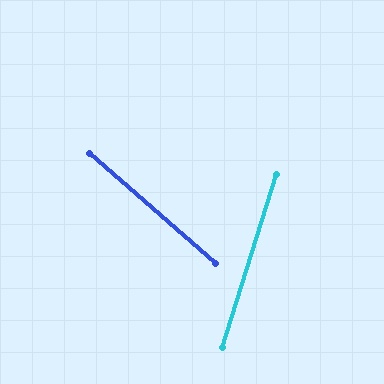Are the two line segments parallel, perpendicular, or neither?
Neither parallel nor perpendicular — they differ by about 66°.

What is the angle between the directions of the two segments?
Approximately 66 degrees.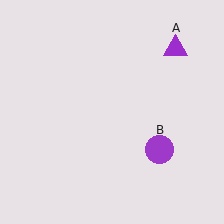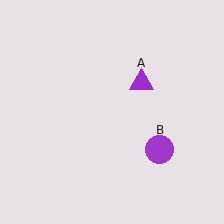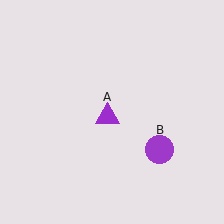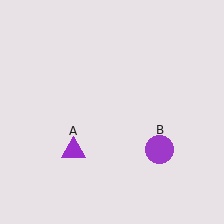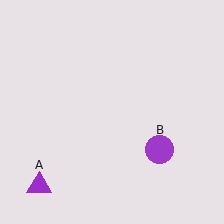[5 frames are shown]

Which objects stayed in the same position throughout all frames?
Purple circle (object B) remained stationary.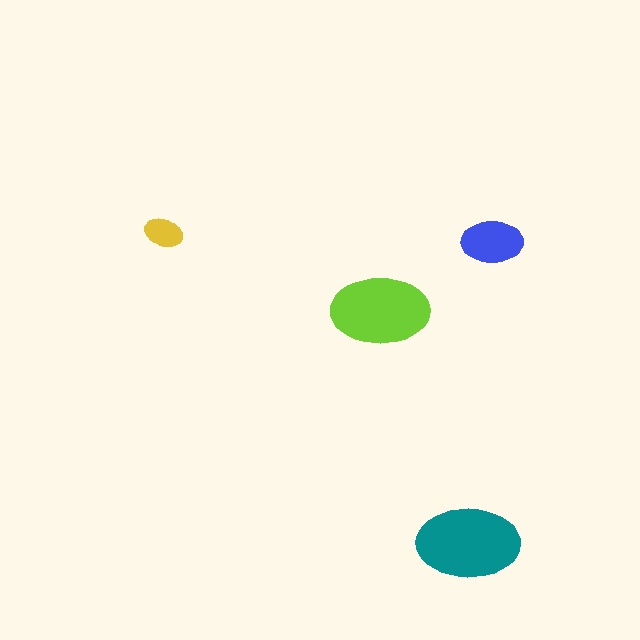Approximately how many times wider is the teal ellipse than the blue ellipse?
About 1.5 times wider.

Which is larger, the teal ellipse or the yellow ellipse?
The teal one.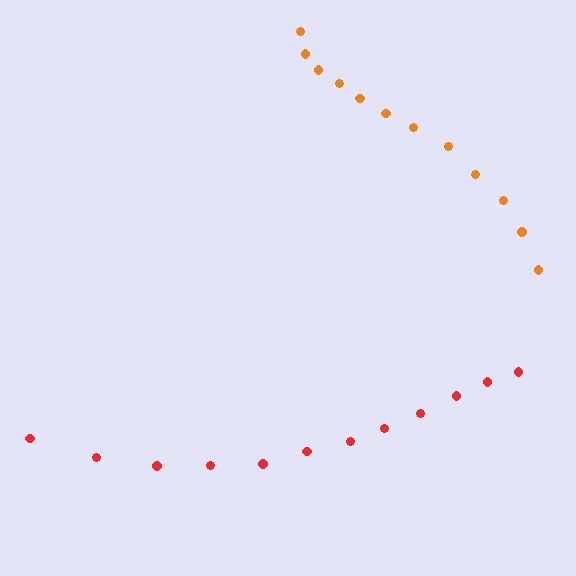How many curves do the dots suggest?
There are 2 distinct paths.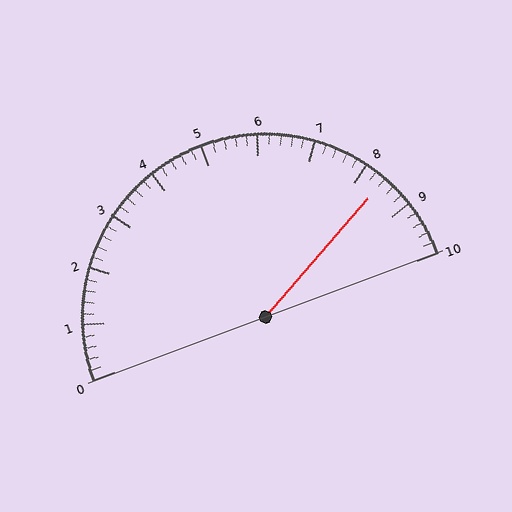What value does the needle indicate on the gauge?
The needle indicates approximately 8.4.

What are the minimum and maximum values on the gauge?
The gauge ranges from 0 to 10.